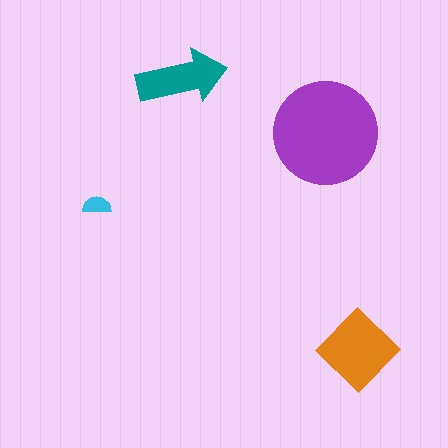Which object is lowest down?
The orange diamond is bottommost.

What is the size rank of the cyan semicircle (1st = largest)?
4th.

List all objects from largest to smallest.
The purple circle, the orange diamond, the teal arrow, the cyan semicircle.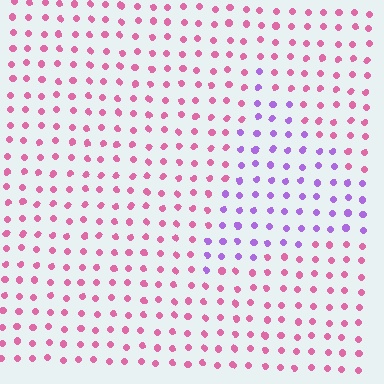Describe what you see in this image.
The image is filled with small pink elements in a uniform arrangement. A triangle-shaped region is visible where the elements are tinted to a slightly different hue, forming a subtle color boundary.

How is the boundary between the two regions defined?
The boundary is defined purely by a slight shift in hue (about 54 degrees). Spacing, size, and orientation are identical on both sides.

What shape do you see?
I see a triangle.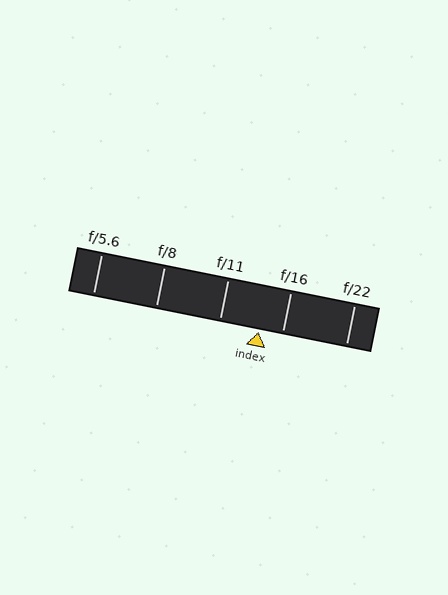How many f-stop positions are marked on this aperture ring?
There are 5 f-stop positions marked.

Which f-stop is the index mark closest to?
The index mark is closest to f/16.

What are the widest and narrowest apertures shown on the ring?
The widest aperture shown is f/5.6 and the narrowest is f/22.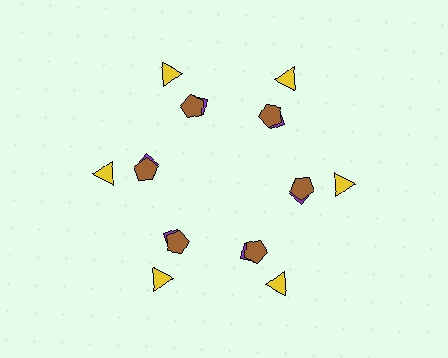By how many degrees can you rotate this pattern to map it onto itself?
The pattern maps onto itself every 60 degrees of rotation.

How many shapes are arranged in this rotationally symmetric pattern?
There are 18 shapes, arranged in 6 groups of 3.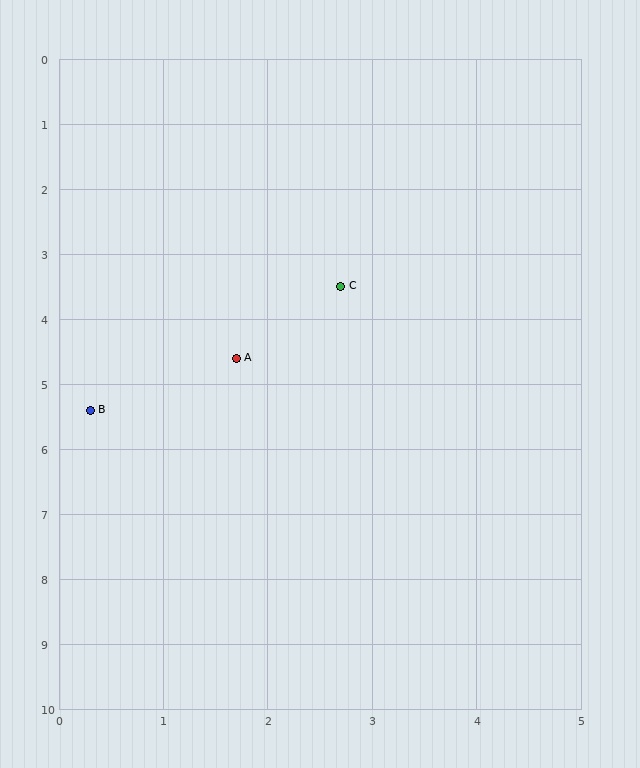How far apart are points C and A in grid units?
Points C and A are about 1.5 grid units apart.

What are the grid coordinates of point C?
Point C is at approximately (2.7, 3.5).